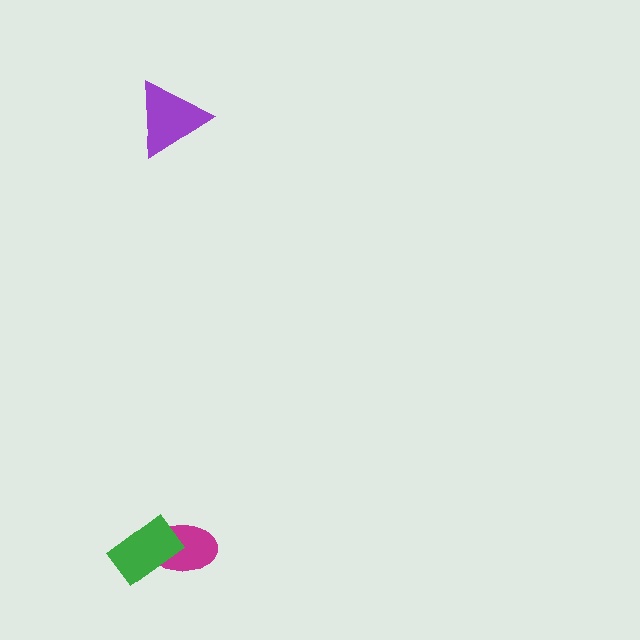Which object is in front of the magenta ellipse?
The green rectangle is in front of the magenta ellipse.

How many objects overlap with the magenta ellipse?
1 object overlaps with the magenta ellipse.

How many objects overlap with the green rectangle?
1 object overlaps with the green rectangle.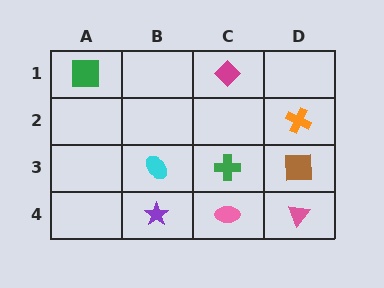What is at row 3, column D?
A brown square.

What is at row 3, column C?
A green cross.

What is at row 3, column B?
A cyan ellipse.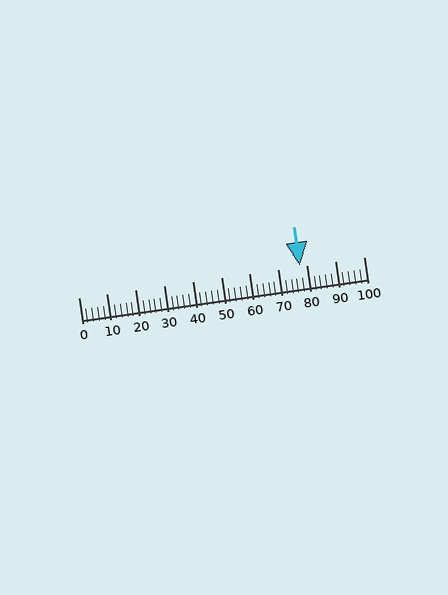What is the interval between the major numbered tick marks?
The major tick marks are spaced 10 units apart.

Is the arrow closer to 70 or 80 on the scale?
The arrow is closer to 80.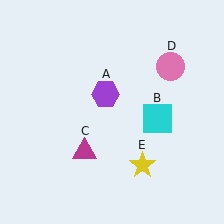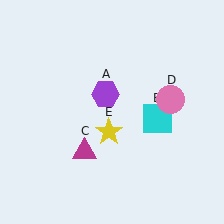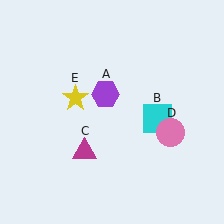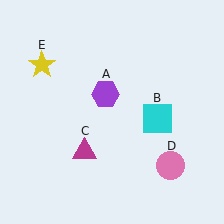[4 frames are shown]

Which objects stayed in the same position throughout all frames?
Purple hexagon (object A) and cyan square (object B) and magenta triangle (object C) remained stationary.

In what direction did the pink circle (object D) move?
The pink circle (object D) moved down.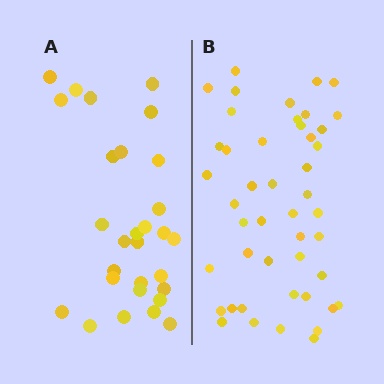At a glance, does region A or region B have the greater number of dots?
Region B (the right region) has more dots.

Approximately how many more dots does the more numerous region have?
Region B has approximately 15 more dots than region A.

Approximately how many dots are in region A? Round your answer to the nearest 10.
About 30 dots. (The exact count is 29, which rounds to 30.)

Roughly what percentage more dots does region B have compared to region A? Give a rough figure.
About 60% more.